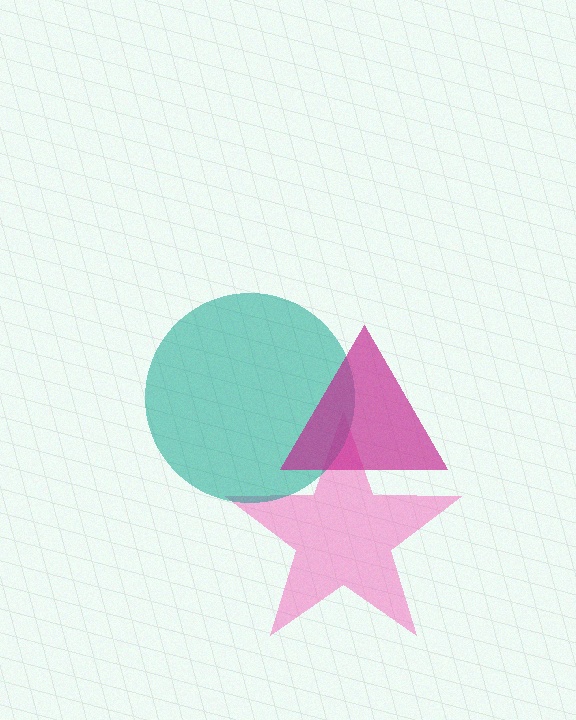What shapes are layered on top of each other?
The layered shapes are: a pink star, a teal circle, a magenta triangle.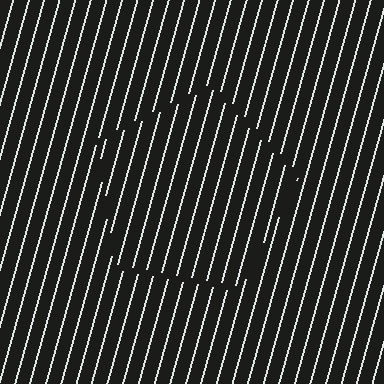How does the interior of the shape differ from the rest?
The interior of the shape contains the same grating, shifted by half a period — the contour is defined by the phase discontinuity where line-ends from the inner and outer gratings abut.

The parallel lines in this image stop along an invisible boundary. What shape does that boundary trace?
An illusory pentagon. The interior of the shape contains the same grating, shifted by half a period — the contour is defined by the phase discontinuity where line-ends from the inner and outer gratings abut.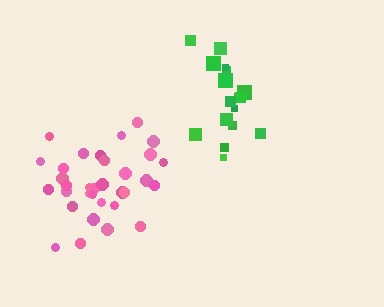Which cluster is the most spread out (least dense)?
Green.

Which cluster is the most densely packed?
Pink.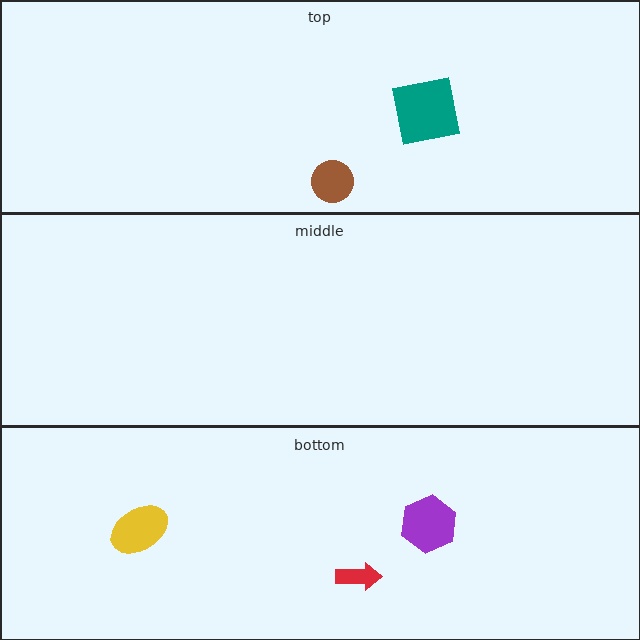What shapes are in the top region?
The brown circle, the teal square.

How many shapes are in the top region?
2.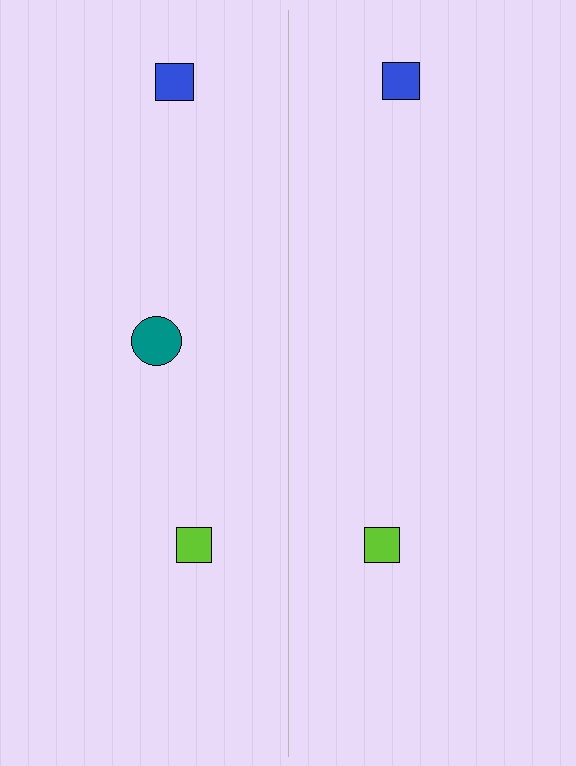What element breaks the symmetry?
A teal circle is missing from the right side.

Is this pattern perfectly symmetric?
No, the pattern is not perfectly symmetric. A teal circle is missing from the right side.